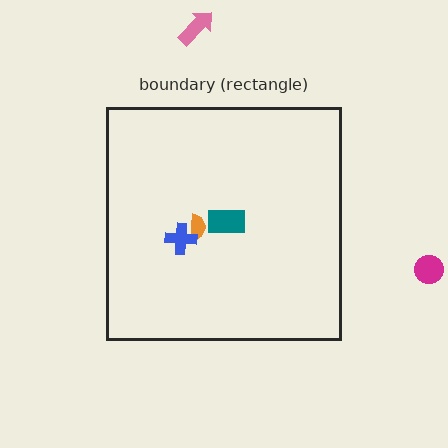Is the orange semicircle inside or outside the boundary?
Inside.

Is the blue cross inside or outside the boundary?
Inside.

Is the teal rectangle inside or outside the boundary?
Inside.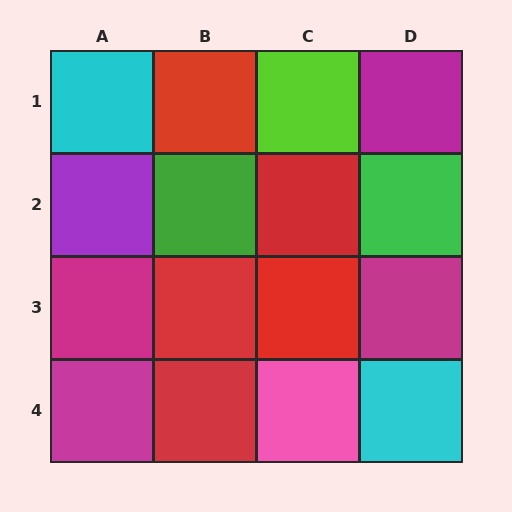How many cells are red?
5 cells are red.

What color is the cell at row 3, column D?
Magenta.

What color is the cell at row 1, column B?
Red.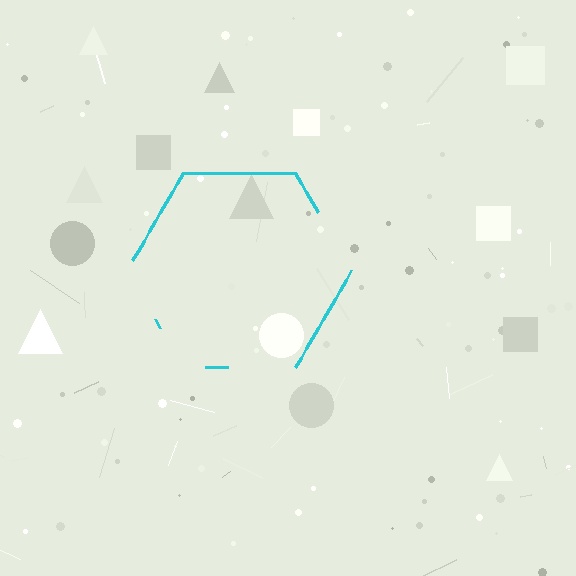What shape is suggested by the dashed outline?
The dashed outline suggests a hexagon.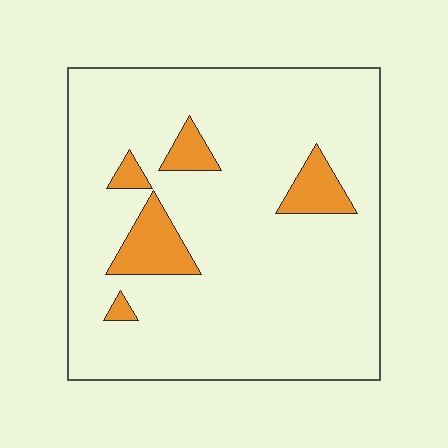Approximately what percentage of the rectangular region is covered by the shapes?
Approximately 10%.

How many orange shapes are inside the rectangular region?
5.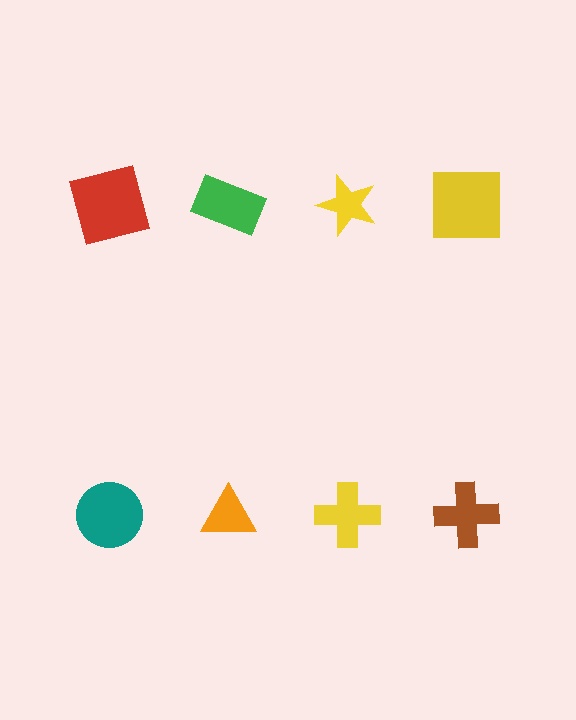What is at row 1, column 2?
A green rectangle.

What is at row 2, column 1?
A teal circle.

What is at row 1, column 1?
A red square.